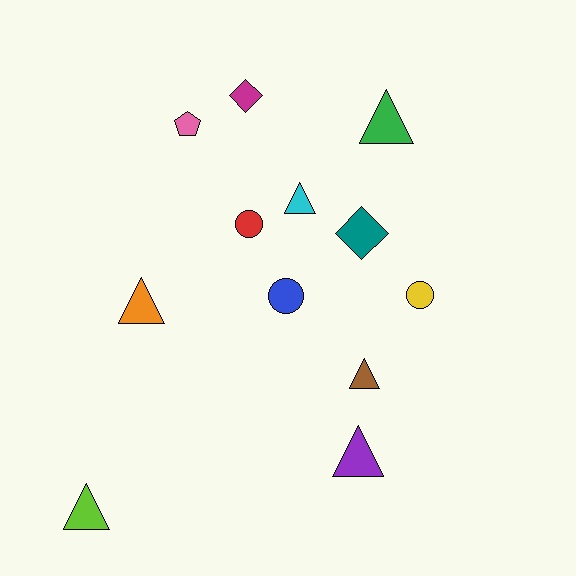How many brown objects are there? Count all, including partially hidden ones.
There is 1 brown object.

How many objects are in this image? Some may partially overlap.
There are 12 objects.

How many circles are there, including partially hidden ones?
There are 3 circles.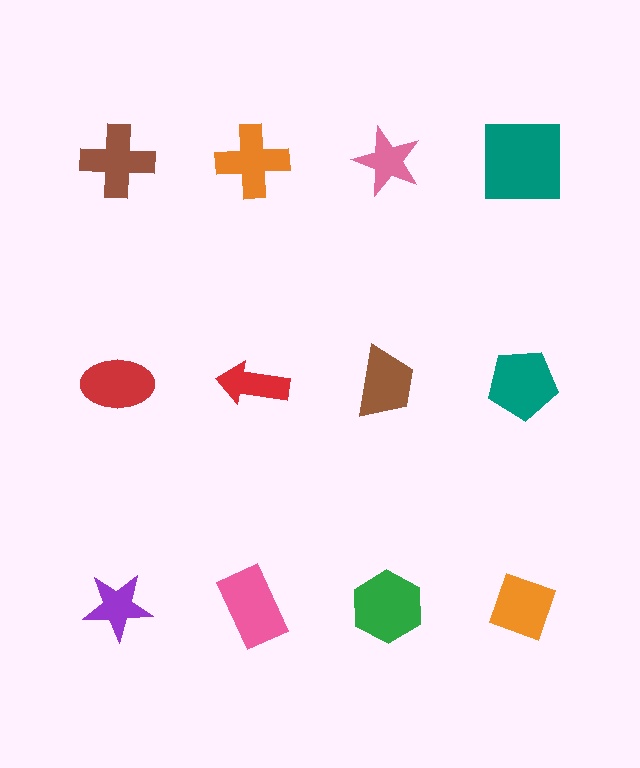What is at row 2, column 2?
A red arrow.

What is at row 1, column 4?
A teal square.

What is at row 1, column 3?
A pink star.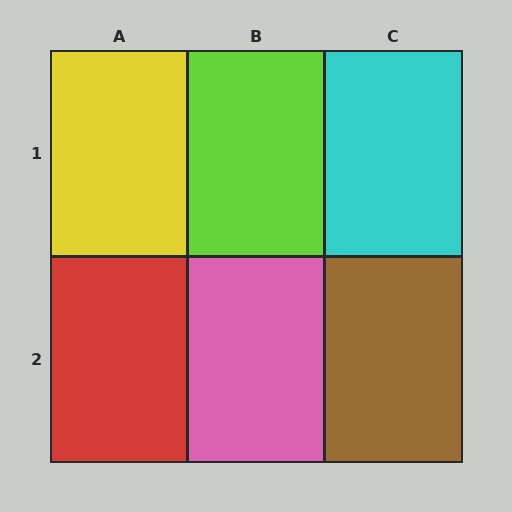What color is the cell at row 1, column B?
Lime.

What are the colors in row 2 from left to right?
Red, pink, brown.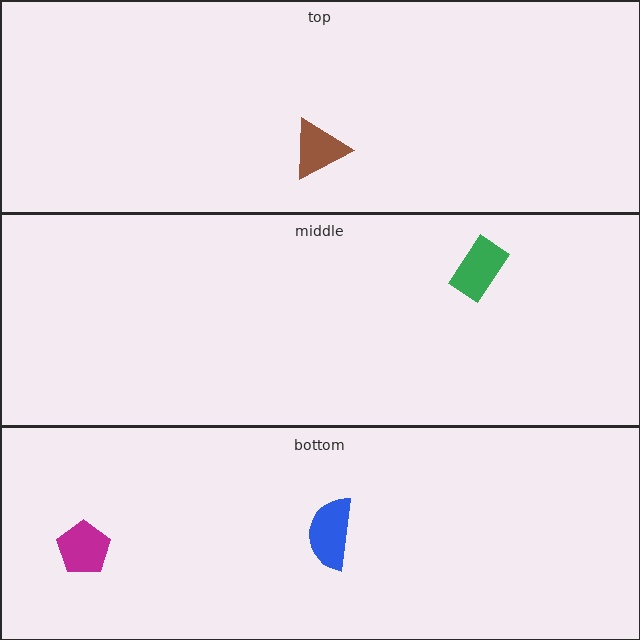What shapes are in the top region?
The brown triangle.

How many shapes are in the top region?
1.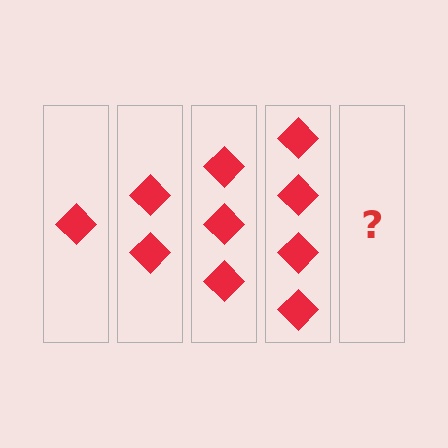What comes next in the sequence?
The next element should be 5 diamonds.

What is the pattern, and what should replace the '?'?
The pattern is that each step adds one more diamond. The '?' should be 5 diamonds.